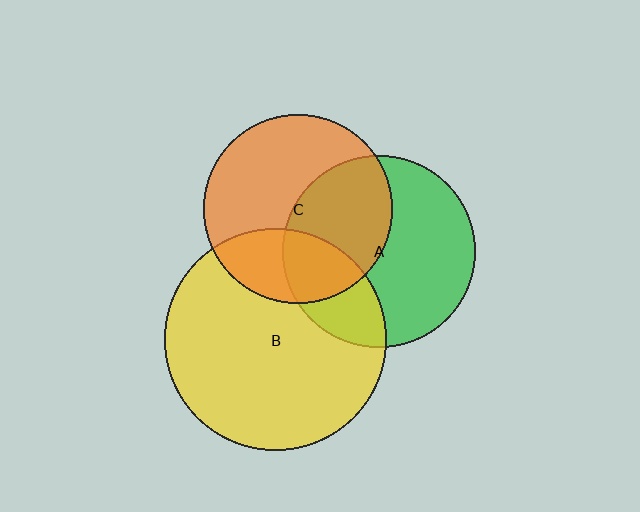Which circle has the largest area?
Circle B (yellow).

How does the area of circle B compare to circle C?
Approximately 1.4 times.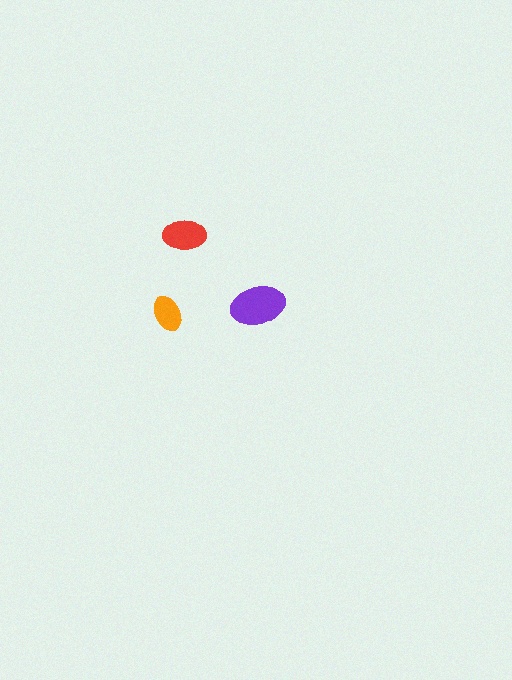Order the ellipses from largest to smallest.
the purple one, the red one, the orange one.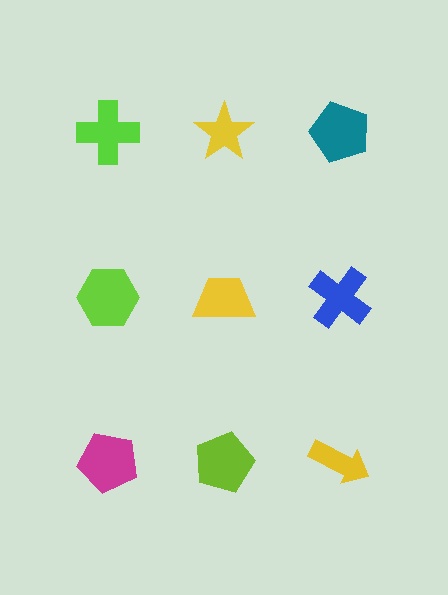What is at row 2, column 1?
A lime hexagon.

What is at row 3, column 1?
A magenta pentagon.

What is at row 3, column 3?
A yellow arrow.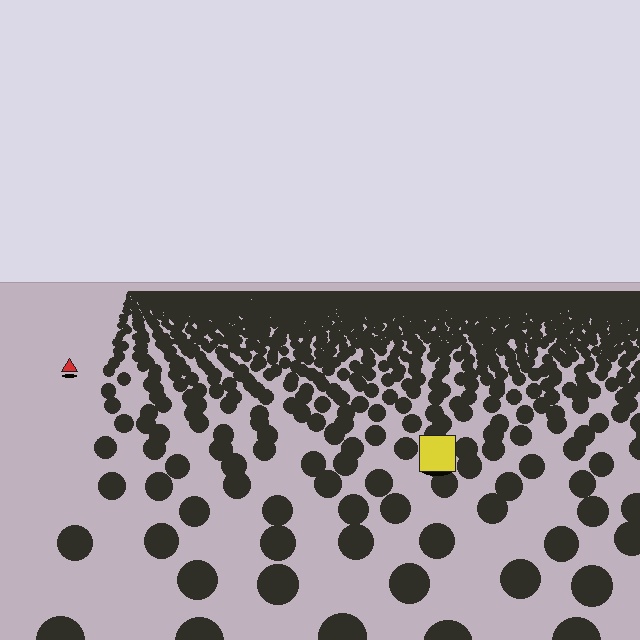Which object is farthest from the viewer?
The red triangle is farthest from the viewer. It appears smaller and the ground texture around it is denser.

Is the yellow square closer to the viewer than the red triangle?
Yes. The yellow square is closer — you can tell from the texture gradient: the ground texture is coarser near it.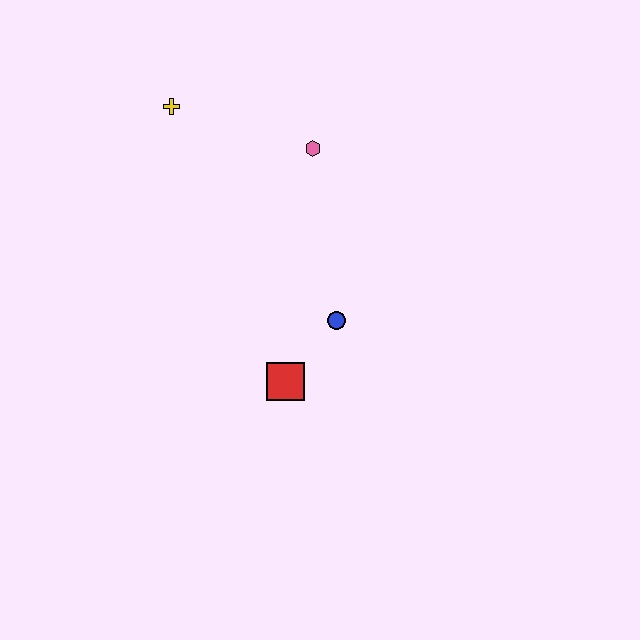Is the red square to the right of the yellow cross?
Yes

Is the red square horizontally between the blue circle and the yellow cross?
Yes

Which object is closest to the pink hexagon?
The yellow cross is closest to the pink hexagon.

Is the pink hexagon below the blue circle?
No